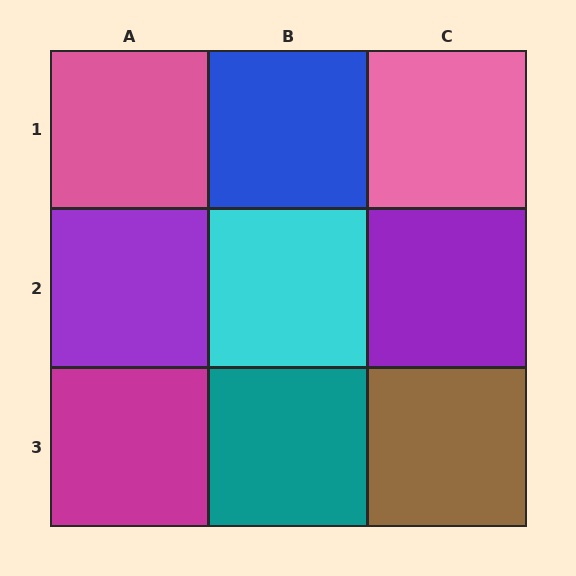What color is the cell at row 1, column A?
Pink.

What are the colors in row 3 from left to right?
Magenta, teal, brown.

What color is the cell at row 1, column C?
Pink.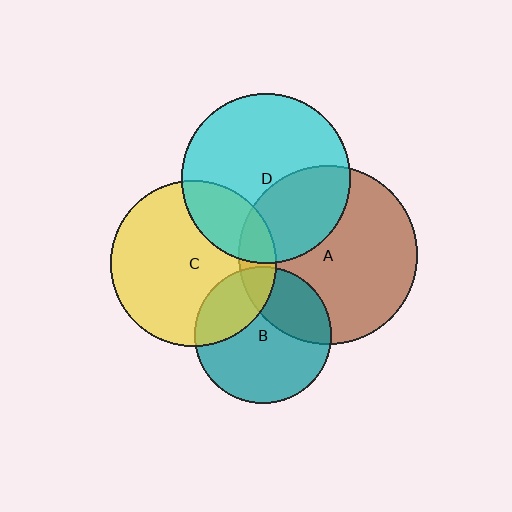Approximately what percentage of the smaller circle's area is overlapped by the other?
Approximately 25%.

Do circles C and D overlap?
Yes.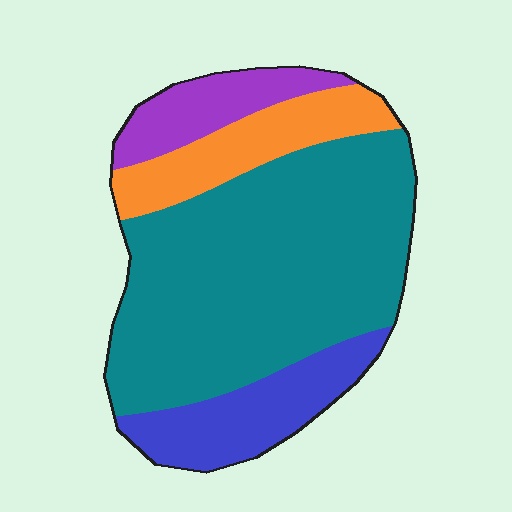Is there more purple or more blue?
Blue.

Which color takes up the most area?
Teal, at roughly 60%.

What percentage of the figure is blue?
Blue takes up about one sixth (1/6) of the figure.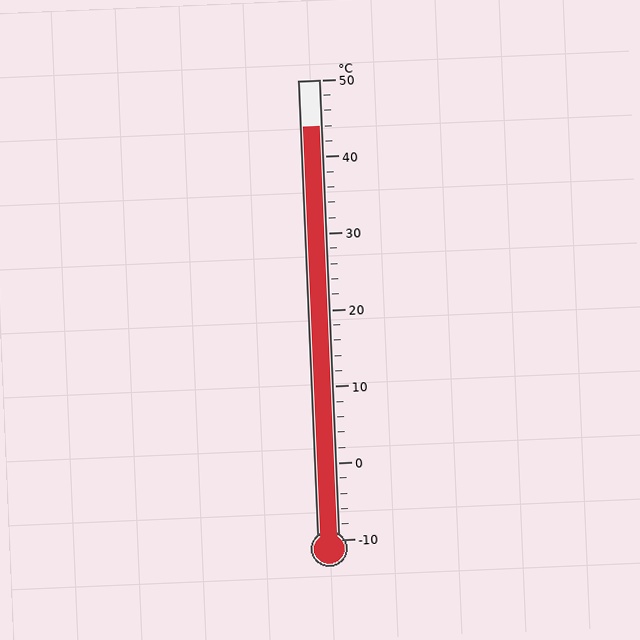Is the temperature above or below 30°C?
The temperature is above 30°C.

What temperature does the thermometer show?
The thermometer shows approximately 44°C.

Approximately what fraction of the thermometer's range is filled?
The thermometer is filled to approximately 90% of its range.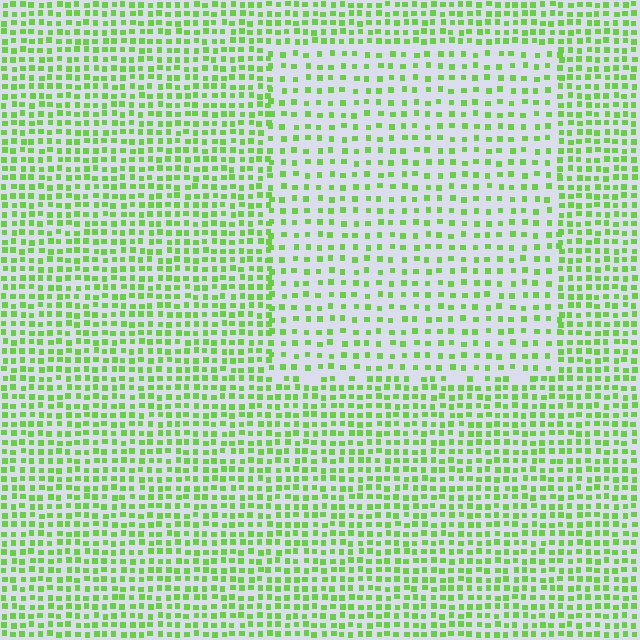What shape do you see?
I see a rectangle.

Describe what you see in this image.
The image contains small lime elements arranged at two different densities. A rectangle-shaped region is visible where the elements are less densely packed than the surrounding area.